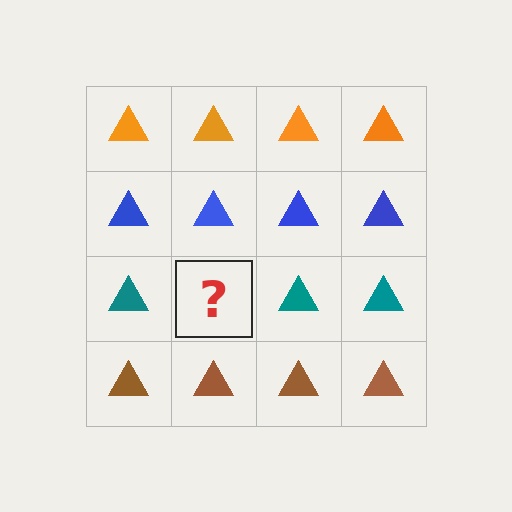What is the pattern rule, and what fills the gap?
The rule is that each row has a consistent color. The gap should be filled with a teal triangle.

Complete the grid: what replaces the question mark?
The question mark should be replaced with a teal triangle.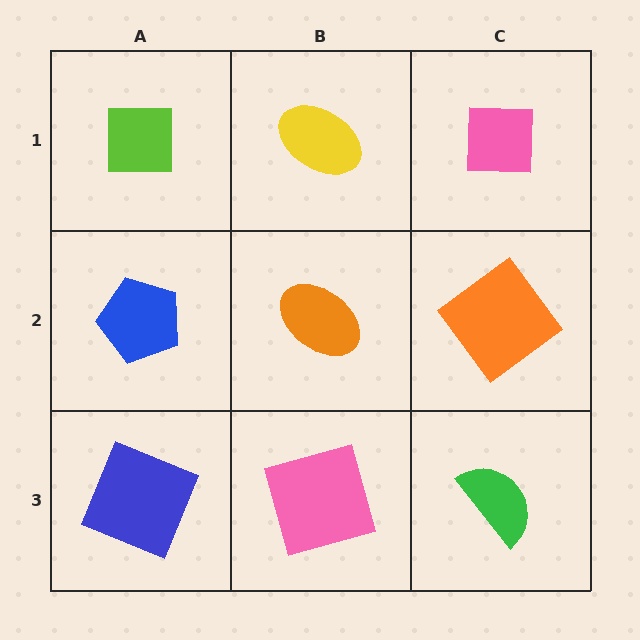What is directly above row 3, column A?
A blue pentagon.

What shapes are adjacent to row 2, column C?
A pink square (row 1, column C), a green semicircle (row 3, column C), an orange ellipse (row 2, column B).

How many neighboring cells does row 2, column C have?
3.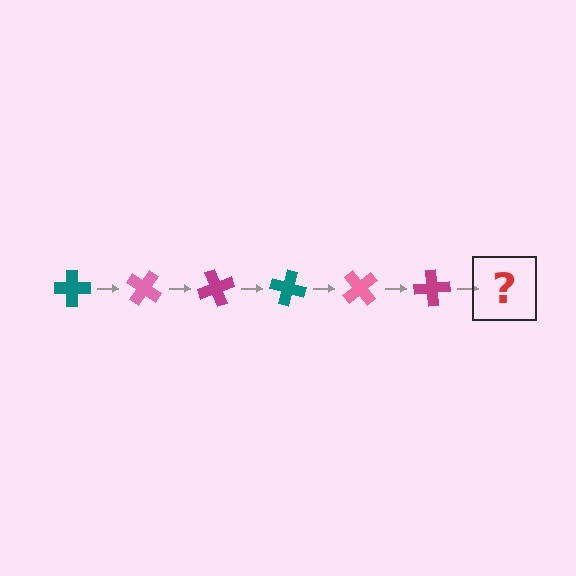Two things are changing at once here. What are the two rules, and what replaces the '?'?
The two rules are that it rotates 35 degrees each step and the color cycles through teal, pink, and magenta. The '?' should be a teal cross, rotated 210 degrees from the start.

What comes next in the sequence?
The next element should be a teal cross, rotated 210 degrees from the start.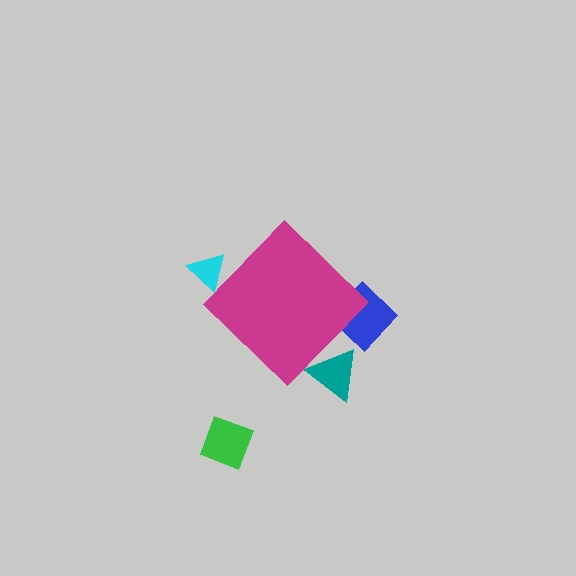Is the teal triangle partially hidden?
Yes, the teal triangle is partially hidden behind the magenta diamond.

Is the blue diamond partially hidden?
Yes, the blue diamond is partially hidden behind the magenta diamond.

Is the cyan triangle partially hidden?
Yes, the cyan triangle is partially hidden behind the magenta diamond.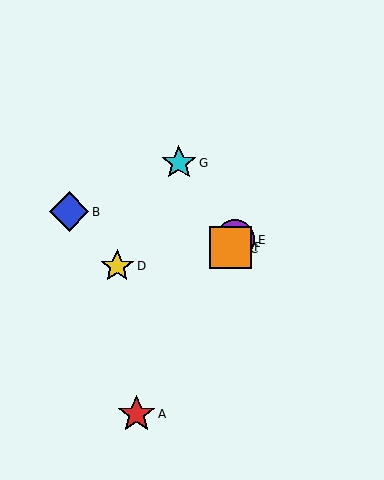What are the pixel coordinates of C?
Object C is at (229, 249).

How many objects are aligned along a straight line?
4 objects (A, C, E, F) are aligned along a straight line.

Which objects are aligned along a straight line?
Objects A, C, E, F are aligned along a straight line.